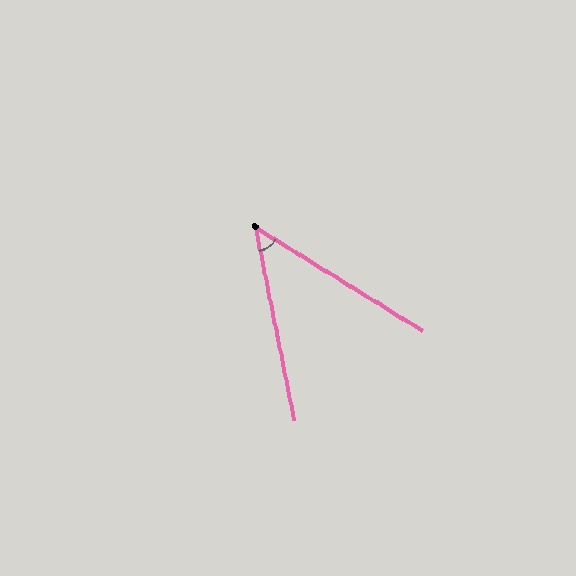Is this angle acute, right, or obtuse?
It is acute.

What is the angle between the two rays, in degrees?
Approximately 47 degrees.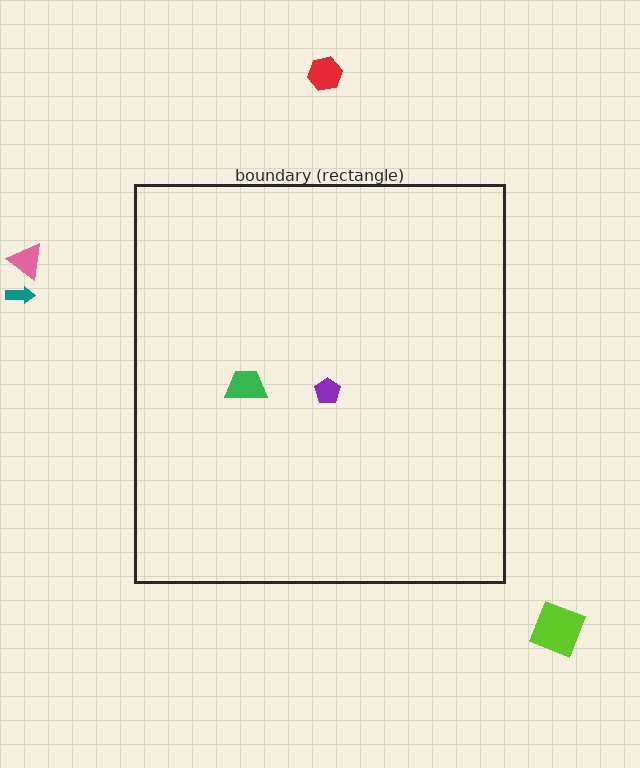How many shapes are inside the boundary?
2 inside, 4 outside.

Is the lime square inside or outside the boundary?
Outside.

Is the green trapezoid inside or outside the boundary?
Inside.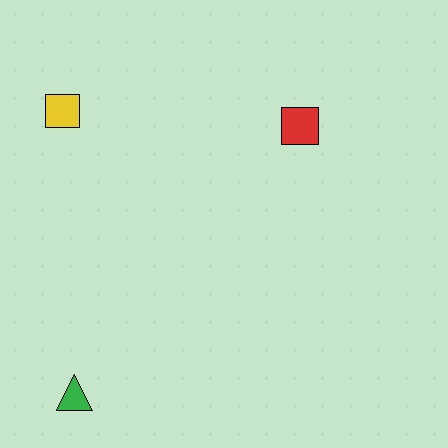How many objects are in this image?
There are 3 objects.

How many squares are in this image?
There are 2 squares.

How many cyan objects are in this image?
There are no cyan objects.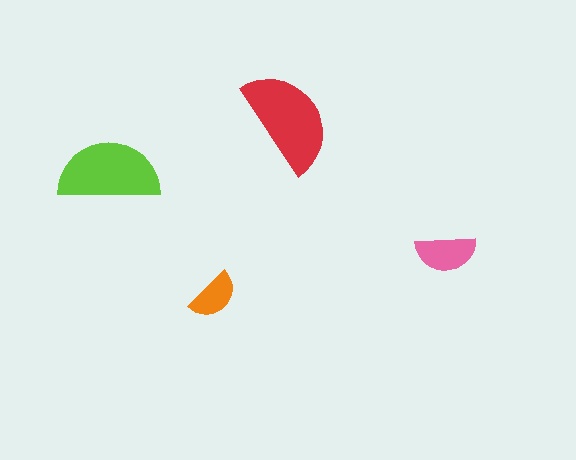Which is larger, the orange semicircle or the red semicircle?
The red one.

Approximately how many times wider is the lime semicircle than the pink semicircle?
About 1.5 times wider.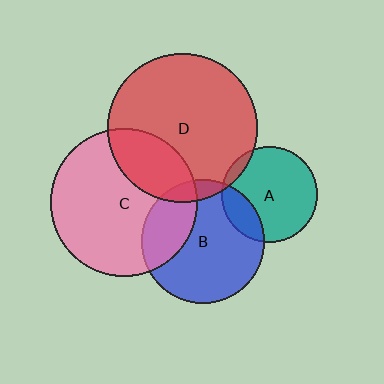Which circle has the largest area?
Circle D (red).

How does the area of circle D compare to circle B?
Approximately 1.5 times.